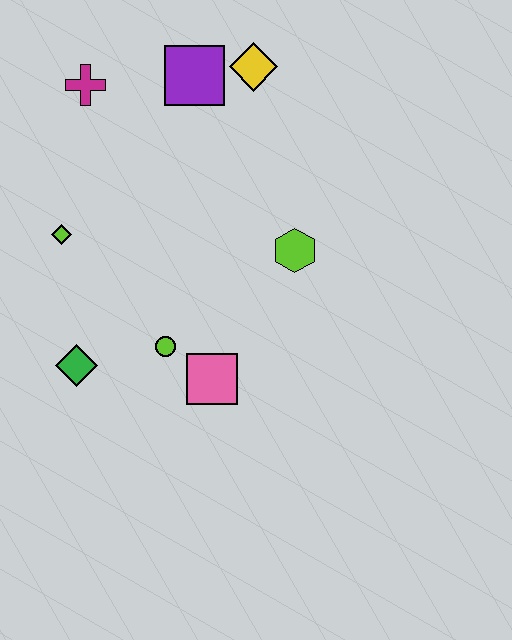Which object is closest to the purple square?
The yellow diamond is closest to the purple square.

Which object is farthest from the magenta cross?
The pink square is farthest from the magenta cross.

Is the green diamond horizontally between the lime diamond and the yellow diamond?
Yes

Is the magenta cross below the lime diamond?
No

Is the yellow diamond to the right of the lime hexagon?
No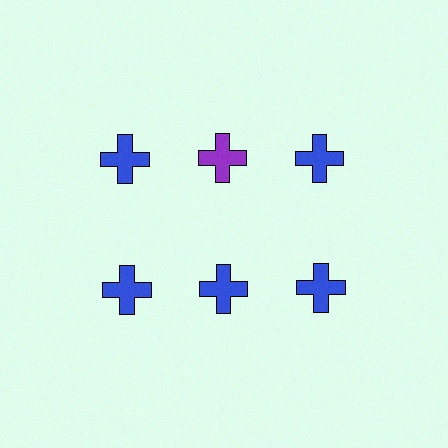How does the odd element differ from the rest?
It has a different color: purple instead of blue.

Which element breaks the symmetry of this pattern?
The purple cross in the top row, second from left column breaks the symmetry. All other shapes are blue crosses.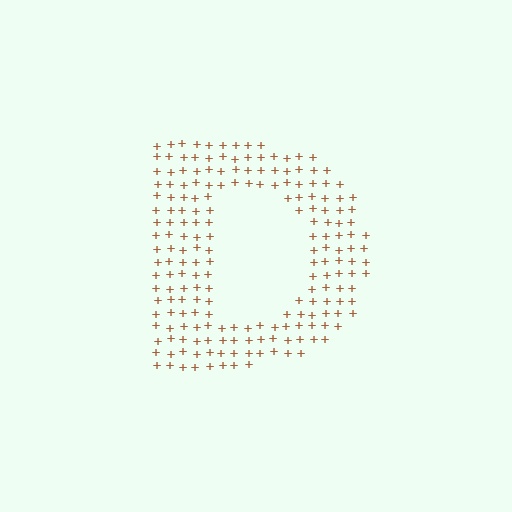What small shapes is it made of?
It is made of small plus signs.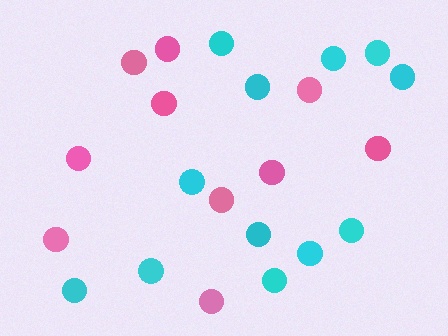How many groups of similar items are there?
There are 2 groups: one group of cyan circles (12) and one group of pink circles (10).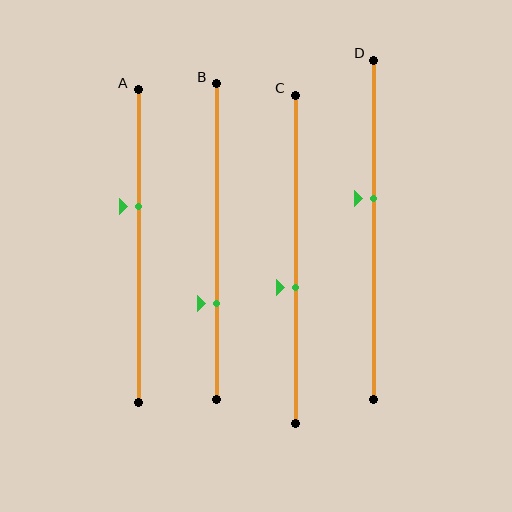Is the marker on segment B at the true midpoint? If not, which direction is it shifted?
No, the marker on segment B is shifted downward by about 20% of the segment length.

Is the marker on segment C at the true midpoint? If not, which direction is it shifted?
No, the marker on segment C is shifted downward by about 9% of the segment length.